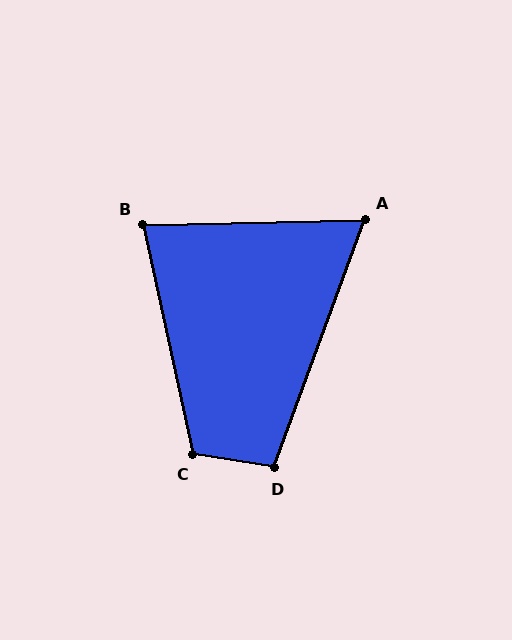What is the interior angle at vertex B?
Approximately 79 degrees (acute).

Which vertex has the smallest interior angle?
A, at approximately 69 degrees.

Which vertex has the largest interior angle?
C, at approximately 111 degrees.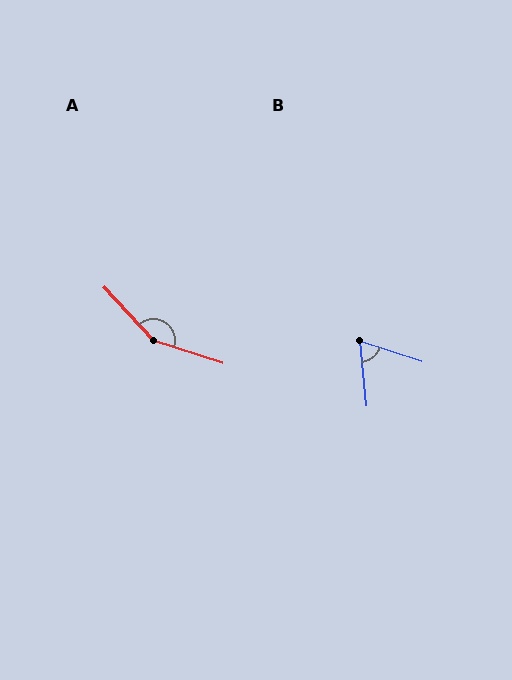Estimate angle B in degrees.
Approximately 66 degrees.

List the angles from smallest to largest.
B (66°), A (150°).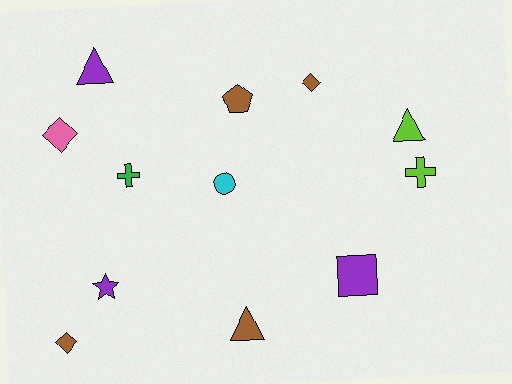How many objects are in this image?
There are 12 objects.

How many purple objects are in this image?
There are 3 purple objects.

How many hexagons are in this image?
There are no hexagons.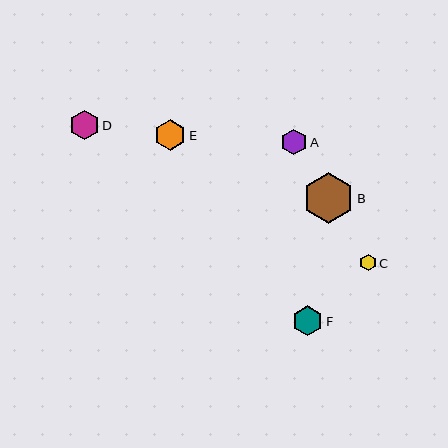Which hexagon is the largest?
Hexagon B is the largest with a size of approximately 51 pixels.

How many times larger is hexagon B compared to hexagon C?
Hexagon B is approximately 3.1 times the size of hexagon C.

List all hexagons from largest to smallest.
From largest to smallest: B, E, F, D, A, C.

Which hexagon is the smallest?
Hexagon C is the smallest with a size of approximately 17 pixels.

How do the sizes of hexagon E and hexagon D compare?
Hexagon E and hexagon D are approximately the same size.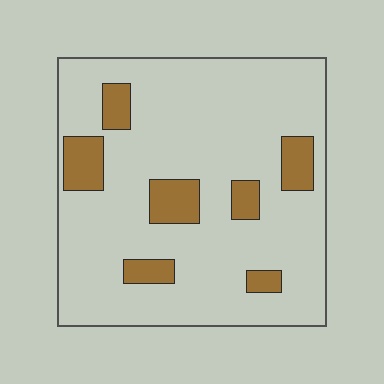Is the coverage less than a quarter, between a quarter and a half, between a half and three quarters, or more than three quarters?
Less than a quarter.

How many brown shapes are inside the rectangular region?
7.